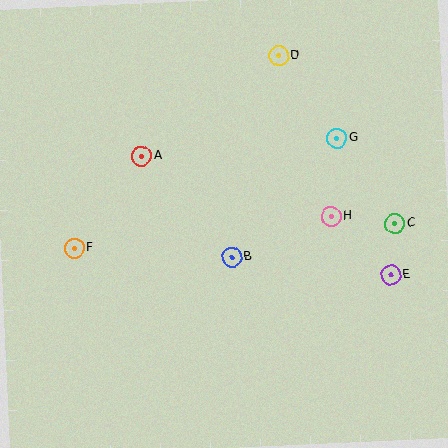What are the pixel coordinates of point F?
Point F is at (74, 248).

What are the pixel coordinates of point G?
Point G is at (337, 138).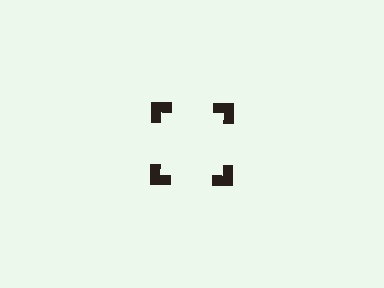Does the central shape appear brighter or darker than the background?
It typically appears slightly brighter than the background, even though no actual brightness change is drawn.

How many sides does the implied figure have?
4 sides.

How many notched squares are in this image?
There are 4 — one at each vertex of the illusory square.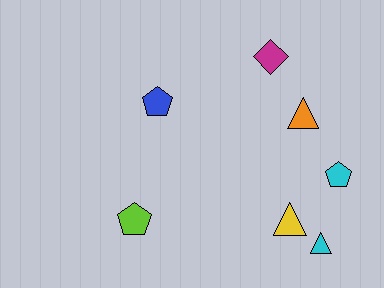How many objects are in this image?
There are 7 objects.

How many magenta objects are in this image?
There is 1 magenta object.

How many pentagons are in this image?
There are 3 pentagons.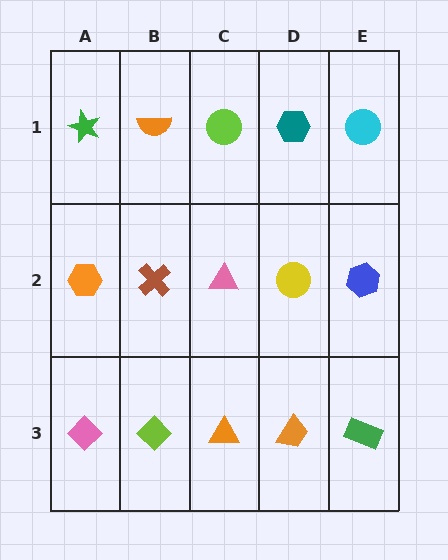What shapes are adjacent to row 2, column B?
An orange semicircle (row 1, column B), a lime diamond (row 3, column B), an orange hexagon (row 2, column A), a pink triangle (row 2, column C).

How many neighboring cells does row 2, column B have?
4.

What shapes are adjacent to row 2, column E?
A cyan circle (row 1, column E), a green rectangle (row 3, column E), a yellow circle (row 2, column D).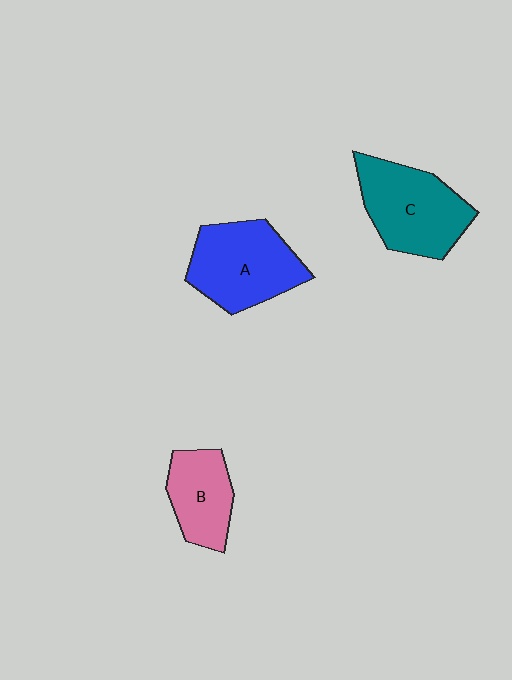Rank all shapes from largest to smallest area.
From largest to smallest: C (teal), A (blue), B (pink).